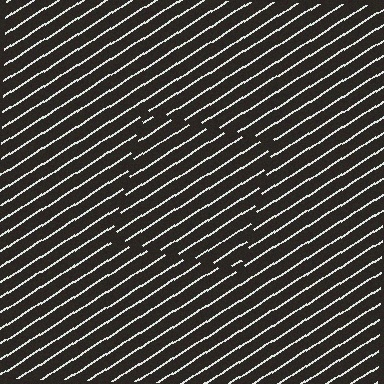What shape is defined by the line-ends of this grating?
An illusory square. The interior of the shape contains the same grating, shifted by half a period — the contour is defined by the phase discontinuity where line-ends from the inner and outer gratings abut.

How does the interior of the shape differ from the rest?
The interior of the shape contains the same grating, shifted by half a period — the contour is defined by the phase discontinuity where line-ends from the inner and outer gratings abut.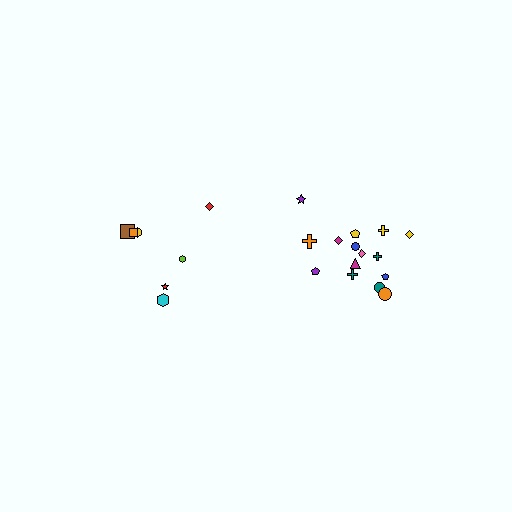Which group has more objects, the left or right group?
The right group.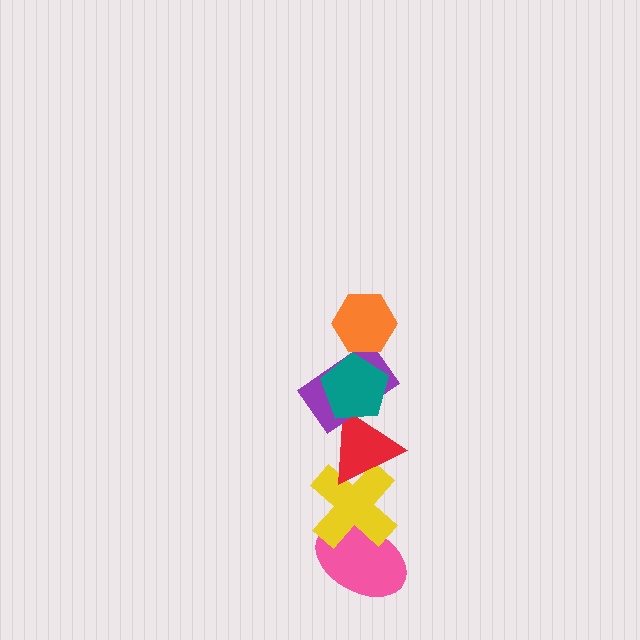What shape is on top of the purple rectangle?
The teal pentagon is on top of the purple rectangle.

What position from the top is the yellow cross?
The yellow cross is 5th from the top.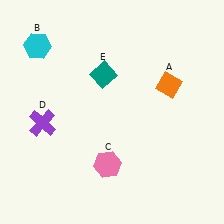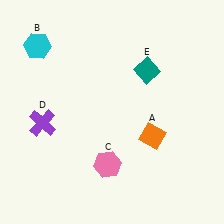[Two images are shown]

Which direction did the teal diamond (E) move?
The teal diamond (E) moved right.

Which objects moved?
The objects that moved are: the orange diamond (A), the teal diamond (E).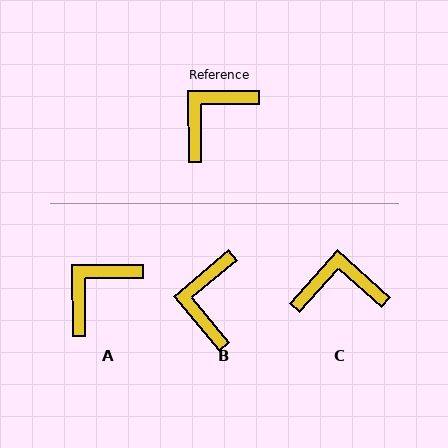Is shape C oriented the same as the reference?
No, it is off by about 42 degrees.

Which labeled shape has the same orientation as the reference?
A.